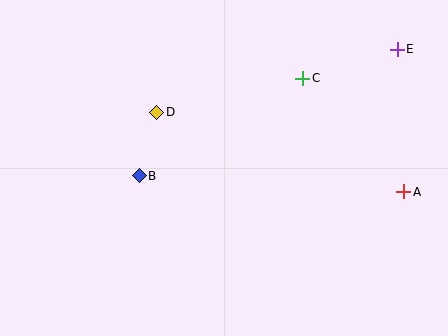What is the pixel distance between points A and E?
The distance between A and E is 143 pixels.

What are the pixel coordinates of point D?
Point D is at (157, 112).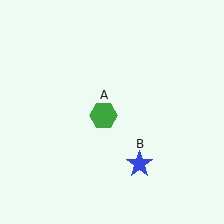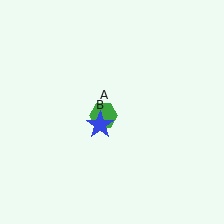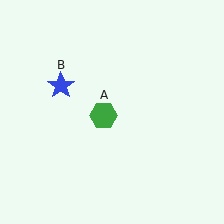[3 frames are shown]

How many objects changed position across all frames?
1 object changed position: blue star (object B).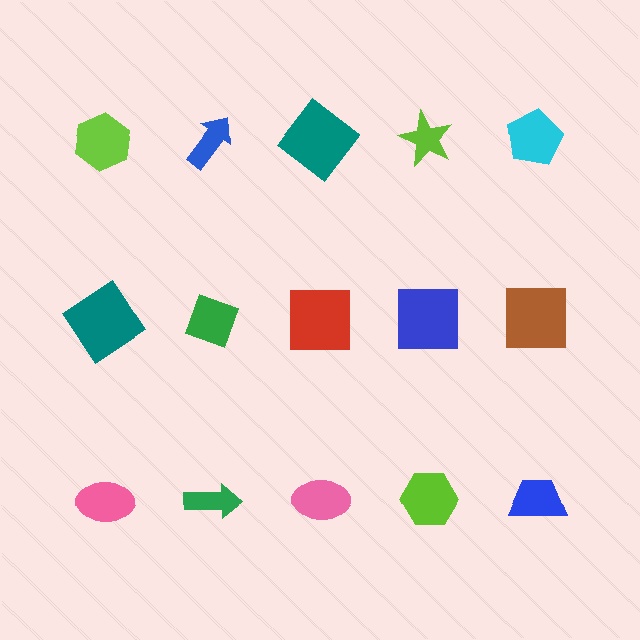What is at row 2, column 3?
A red square.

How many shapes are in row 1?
5 shapes.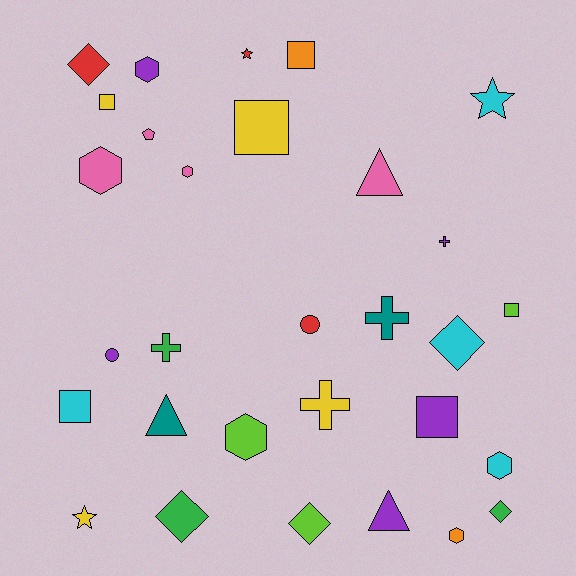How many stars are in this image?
There are 3 stars.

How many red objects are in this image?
There are 3 red objects.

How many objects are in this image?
There are 30 objects.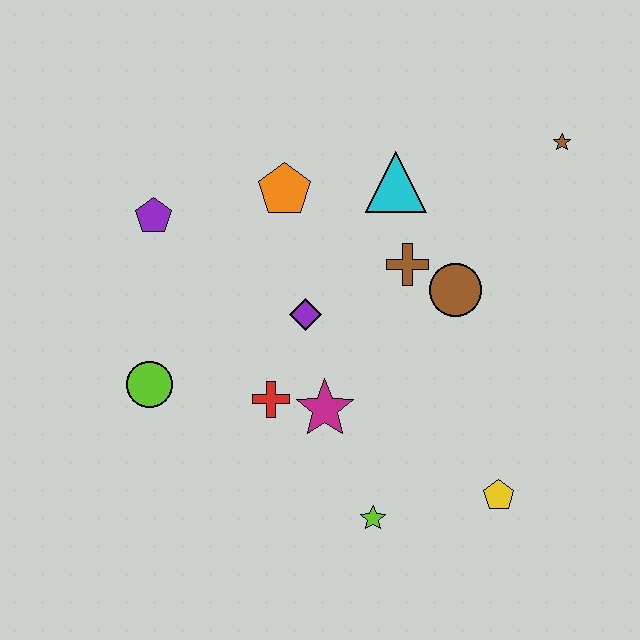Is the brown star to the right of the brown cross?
Yes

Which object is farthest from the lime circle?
The brown star is farthest from the lime circle.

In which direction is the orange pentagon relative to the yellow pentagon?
The orange pentagon is above the yellow pentagon.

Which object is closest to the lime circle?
The red cross is closest to the lime circle.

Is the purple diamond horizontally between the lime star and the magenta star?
No